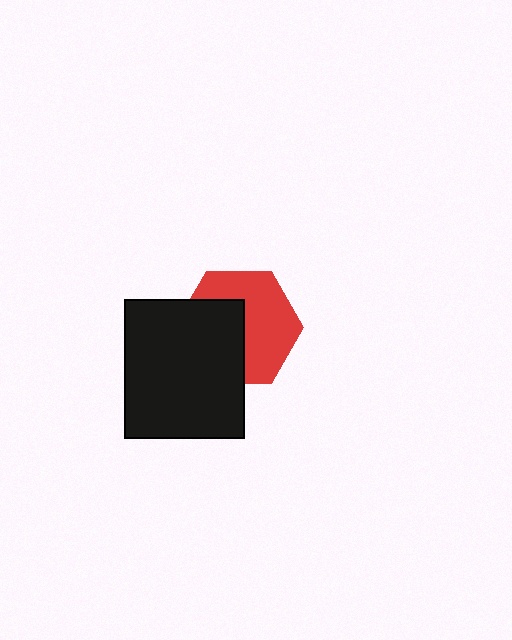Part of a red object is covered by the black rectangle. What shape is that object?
It is a hexagon.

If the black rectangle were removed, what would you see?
You would see the complete red hexagon.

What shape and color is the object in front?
The object in front is a black rectangle.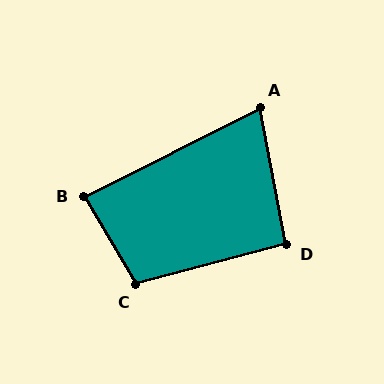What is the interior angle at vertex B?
Approximately 86 degrees (approximately right).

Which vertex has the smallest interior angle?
A, at approximately 74 degrees.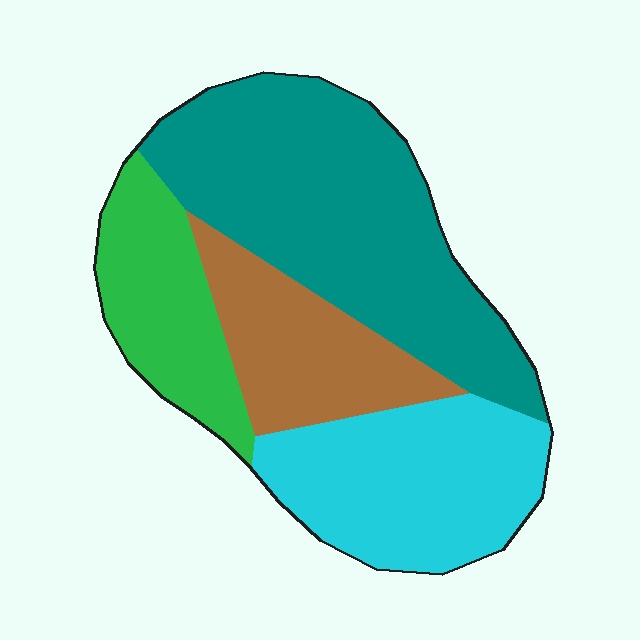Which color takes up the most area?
Teal, at roughly 40%.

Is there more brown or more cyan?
Cyan.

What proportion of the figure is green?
Green takes up about one sixth (1/6) of the figure.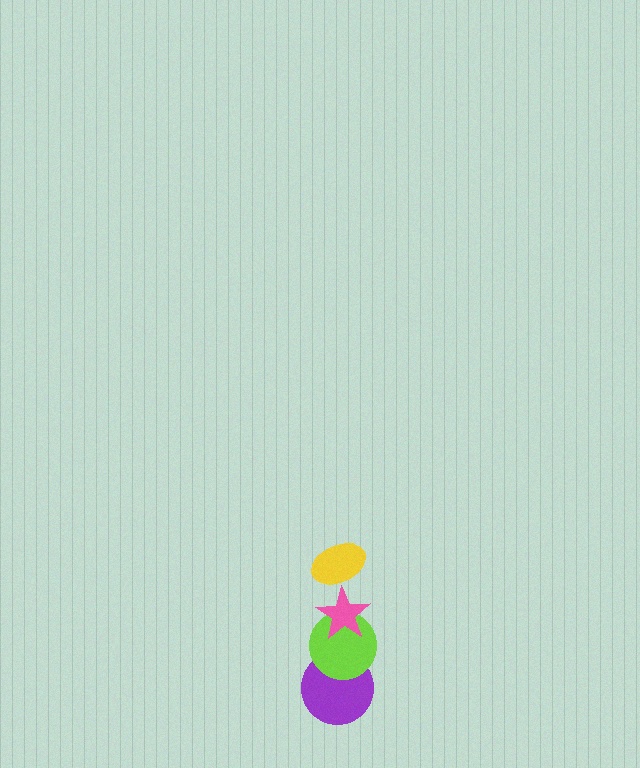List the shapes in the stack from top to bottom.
From top to bottom: the yellow ellipse, the pink star, the lime circle, the purple circle.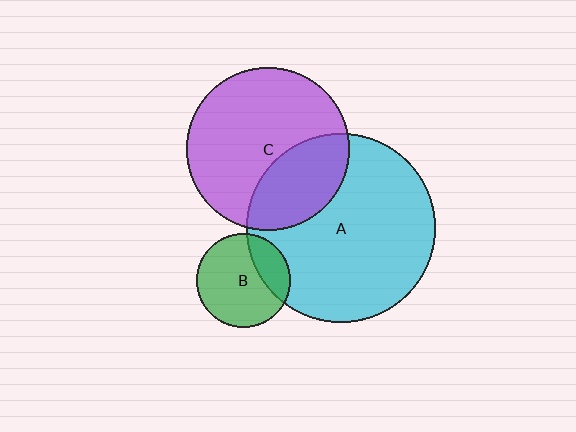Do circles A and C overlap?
Yes.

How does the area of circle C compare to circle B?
Approximately 3.0 times.